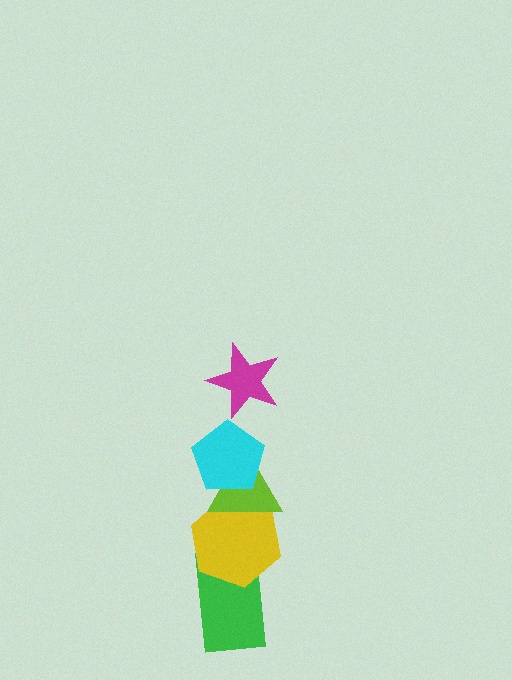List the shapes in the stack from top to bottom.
From top to bottom: the magenta star, the cyan pentagon, the lime triangle, the yellow hexagon, the green rectangle.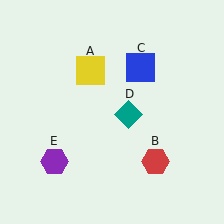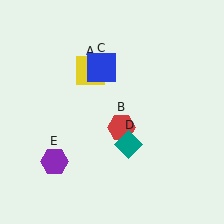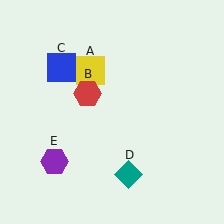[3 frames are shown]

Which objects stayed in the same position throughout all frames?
Yellow square (object A) and purple hexagon (object E) remained stationary.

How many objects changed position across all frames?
3 objects changed position: red hexagon (object B), blue square (object C), teal diamond (object D).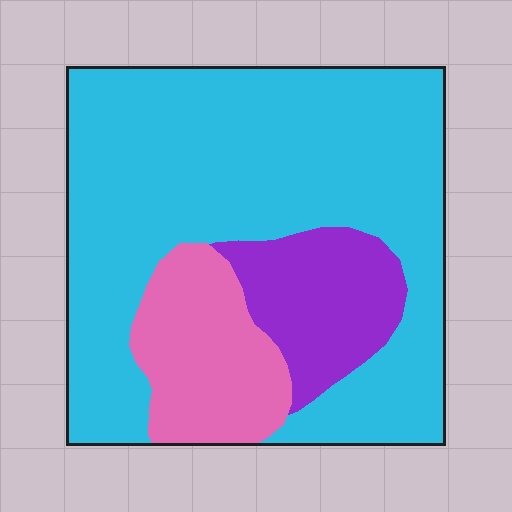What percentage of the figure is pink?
Pink takes up about one sixth (1/6) of the figure.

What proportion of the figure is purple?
Purple takes up less than a sixth of the figure.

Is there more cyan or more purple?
Cyan.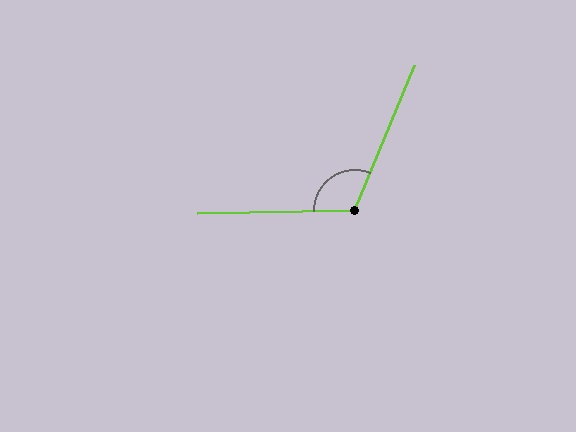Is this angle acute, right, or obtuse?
It is obtuse.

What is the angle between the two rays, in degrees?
Approximately 113 degrees.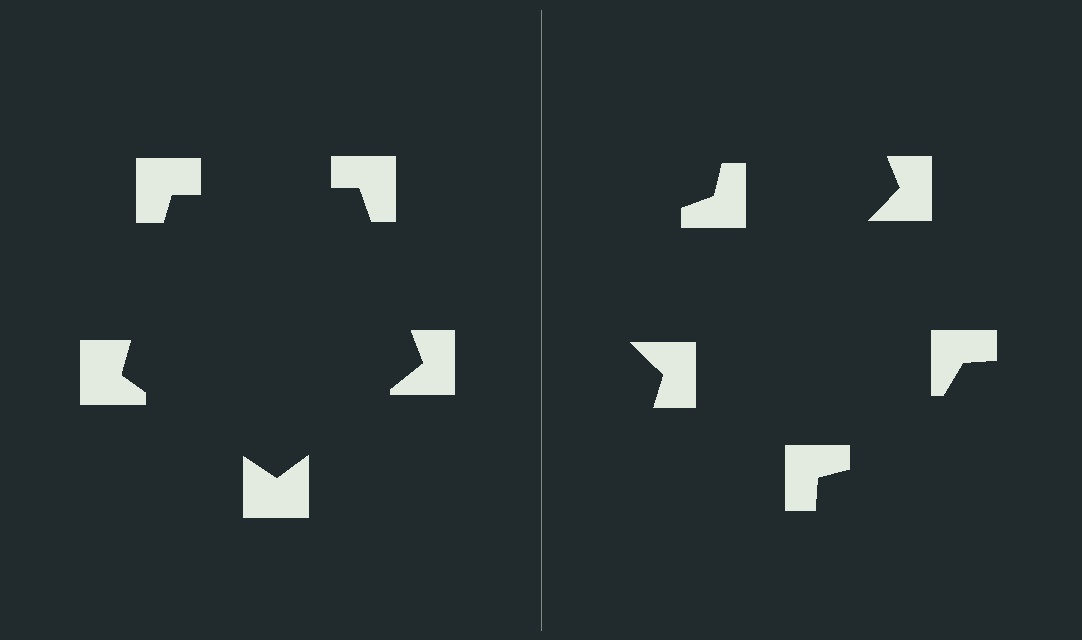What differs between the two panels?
The notched squares are positioned identically on both sides; only the wedge orientations differ. On the left they align to a pentagon; on the right they are misaligned.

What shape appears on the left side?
An illusory pentagon.